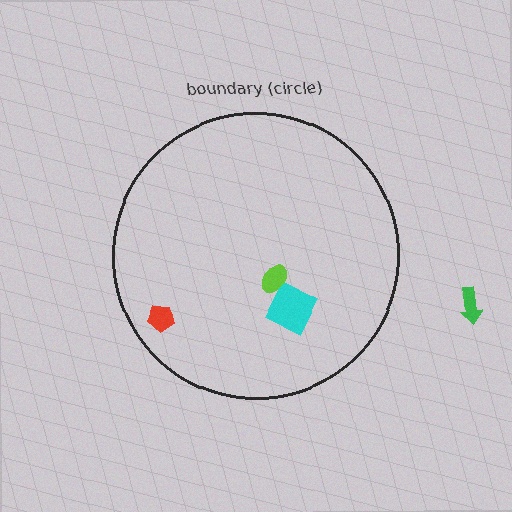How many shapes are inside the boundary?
3 inside, 1 outside.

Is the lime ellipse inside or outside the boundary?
Inside.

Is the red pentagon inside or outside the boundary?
Inside.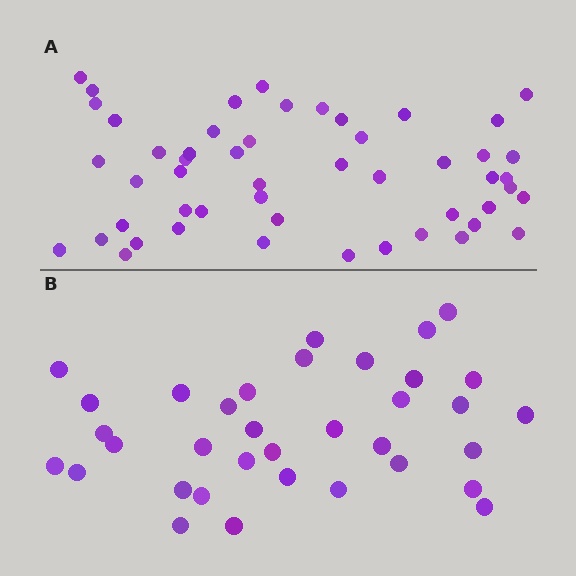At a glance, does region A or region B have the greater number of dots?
Region A (the top region) has more dots.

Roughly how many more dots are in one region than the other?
Region A has approximately 15 more dots than region B.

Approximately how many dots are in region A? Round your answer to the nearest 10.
About 50 dots. (The exact count is 51, which rounds to 50.)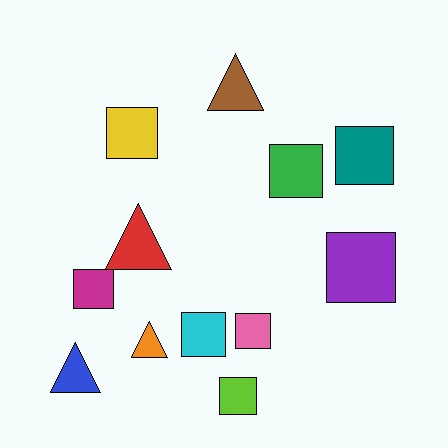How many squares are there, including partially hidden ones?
There are 8 squares.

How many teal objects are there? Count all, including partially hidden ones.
There is 1 teal object.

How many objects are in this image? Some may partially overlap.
There are 12 objects.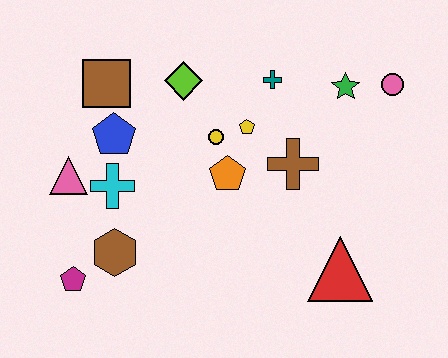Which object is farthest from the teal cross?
The magenta pentagon is farthest from the teal cross.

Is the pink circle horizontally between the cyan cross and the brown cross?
No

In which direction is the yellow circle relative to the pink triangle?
The yellow circle is to the right of the pink triangle.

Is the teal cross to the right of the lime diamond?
Yes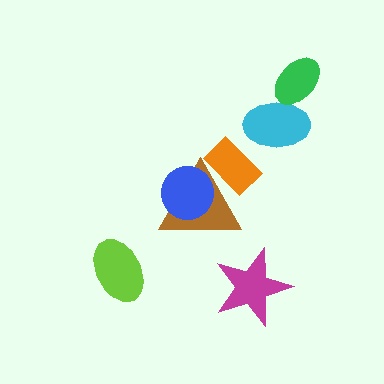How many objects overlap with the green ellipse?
1 object overlaps with the green ellipse.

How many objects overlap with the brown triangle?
2 objects overlap with the brown triangle.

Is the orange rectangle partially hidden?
No, no other shape covers it.